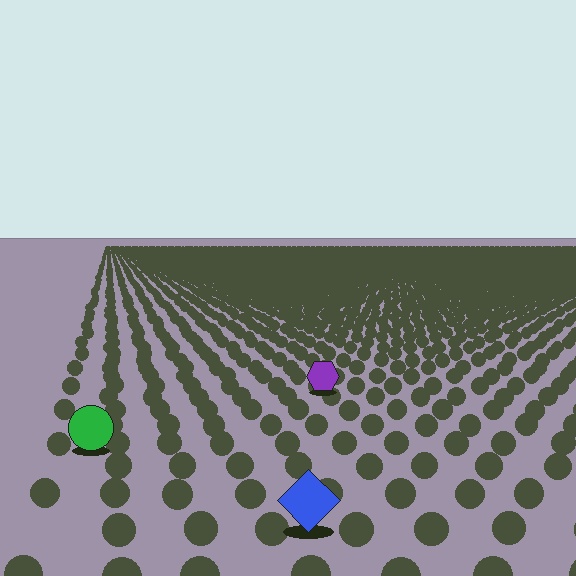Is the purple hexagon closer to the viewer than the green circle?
No. The green circle is closer — you can tell from the texture gradient: the ground texture is coarser near it.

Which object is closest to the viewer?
The blue diamond is closest. The texture marks near it are larger and more spread out.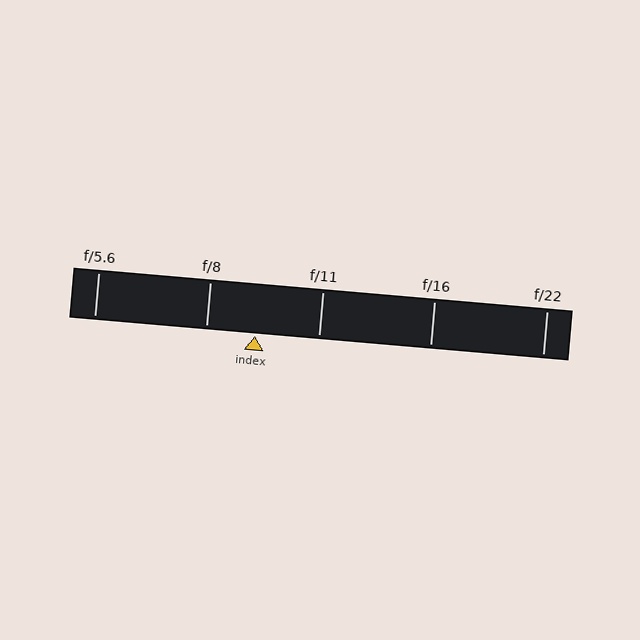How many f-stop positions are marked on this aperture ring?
There are 5 f-stop positions marked.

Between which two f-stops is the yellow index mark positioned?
The index mark is between f/8 and f/11.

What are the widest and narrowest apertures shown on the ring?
The widest aperture shown is f/5.6 and the narrowest is f/22.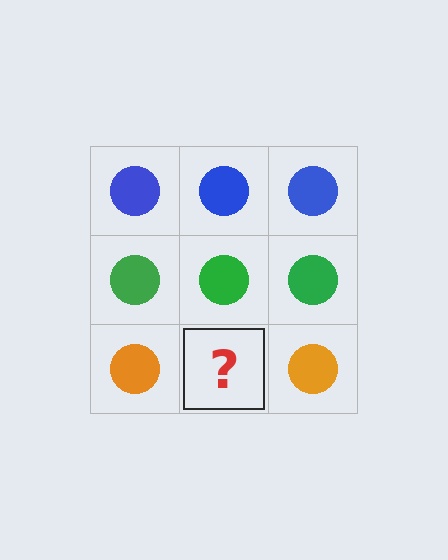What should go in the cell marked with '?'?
The missing cell should contain an orange circle.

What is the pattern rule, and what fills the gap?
The rule is that each row has a consistent color. The gap should be filled with an orange circle.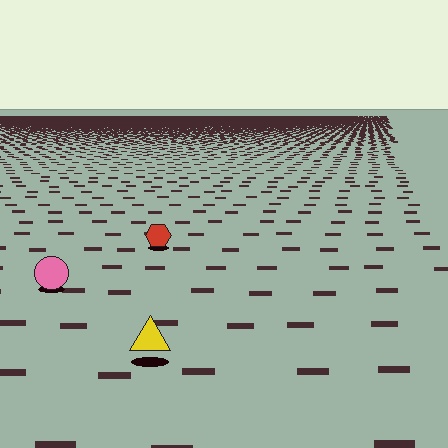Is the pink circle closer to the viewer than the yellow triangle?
No. The yellow triangle is closer — you can tell from the texture gradient: the ground texture is coarser near it.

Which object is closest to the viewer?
The yellow triangle is closest. The texture marks near it are larger and more spread out.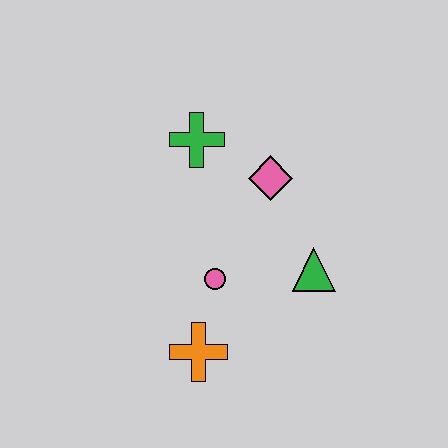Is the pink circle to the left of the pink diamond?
Yes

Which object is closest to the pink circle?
The orange cross is closest to the pink circle.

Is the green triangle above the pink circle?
Yes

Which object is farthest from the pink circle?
The green cross is farthest from the pink circle.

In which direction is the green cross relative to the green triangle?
The green cross is above the green triangle.